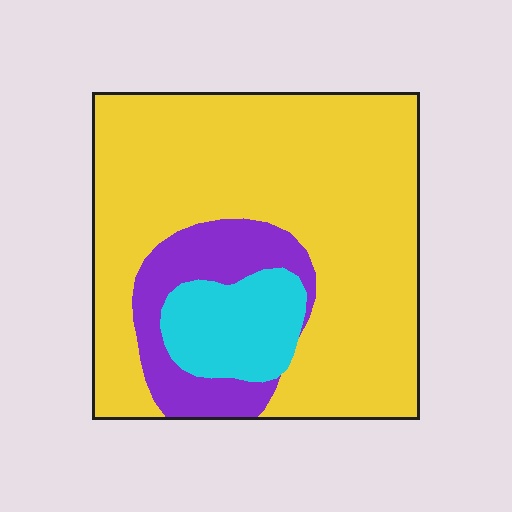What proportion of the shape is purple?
Purple takes up less than a sixth of the shape.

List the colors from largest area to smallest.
From largest to smallest: yellow, purple, cyan.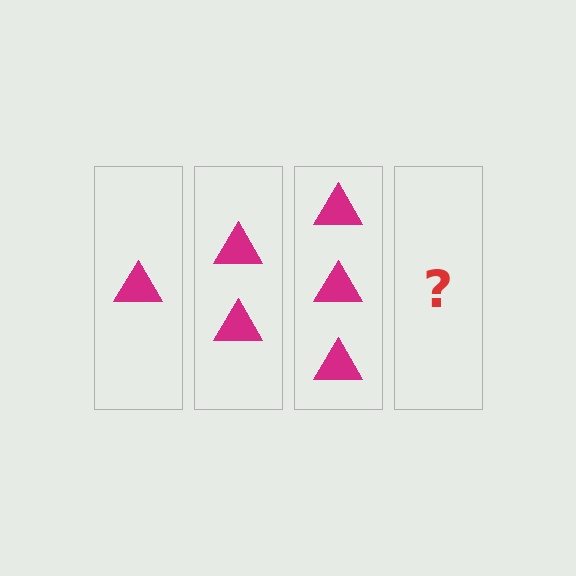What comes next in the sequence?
The next element should be 4 triangles.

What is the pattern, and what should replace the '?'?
The pattern is that each step adds one more triangle. The '?' should be 4 triangles.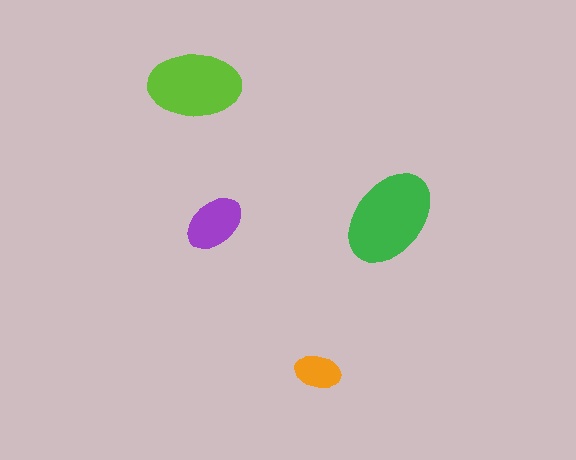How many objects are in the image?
There are 4 objects in the image.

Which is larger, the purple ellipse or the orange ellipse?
The purple one.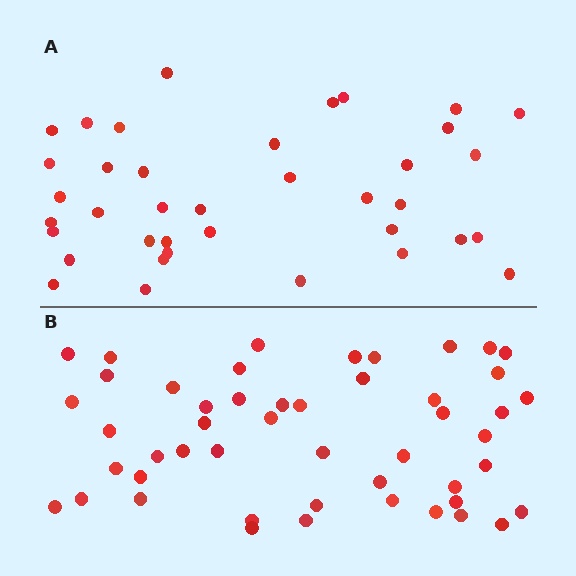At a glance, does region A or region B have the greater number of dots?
Region B (the bottom region) has more dots.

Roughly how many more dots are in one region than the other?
Region B has roughly 12 or so more dots than region A.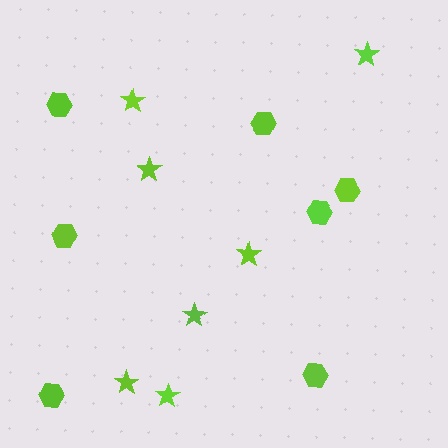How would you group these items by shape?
There are 2 groups: one group of hexagons (7) and one group of stars (7).